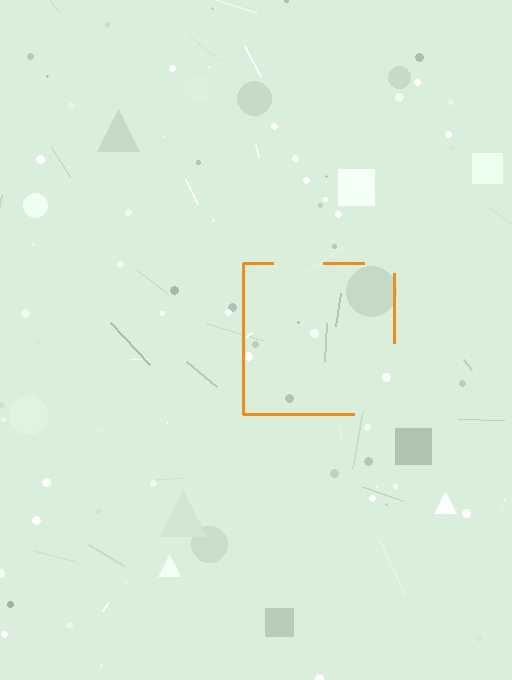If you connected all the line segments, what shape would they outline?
They would outline a square.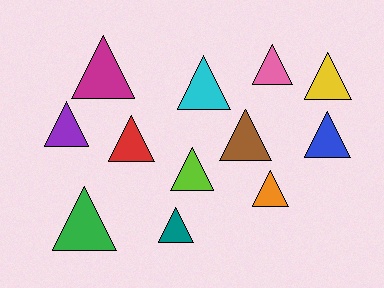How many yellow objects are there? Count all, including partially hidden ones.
There is 1 yellow object.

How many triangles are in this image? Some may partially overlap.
There are 12 triangles.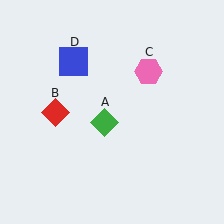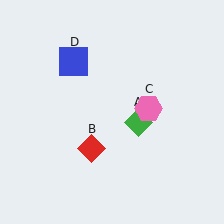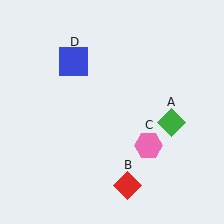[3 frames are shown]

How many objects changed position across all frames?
3 objects changed position: green diamond (object A), red diamond (object B), pink hexagon (object C).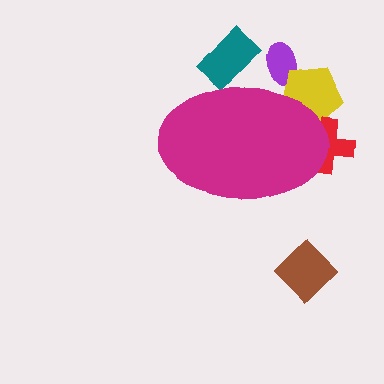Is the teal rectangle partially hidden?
Yes, the teal rectangle is partially hidden behind the magenta ellipse.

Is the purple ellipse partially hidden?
Yes, the purple ellipse is partially hidden behind the magenta ellipse.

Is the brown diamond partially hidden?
No, the brown diamond is fully visible.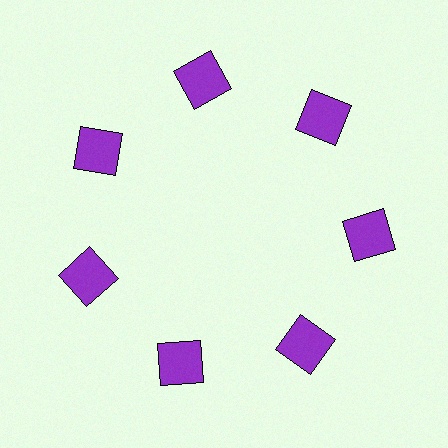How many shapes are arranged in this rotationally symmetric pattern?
There are 7 shapes, arranged in 7 groups of 1.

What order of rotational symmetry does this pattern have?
This pattern has 7-fold rotational symmetry.